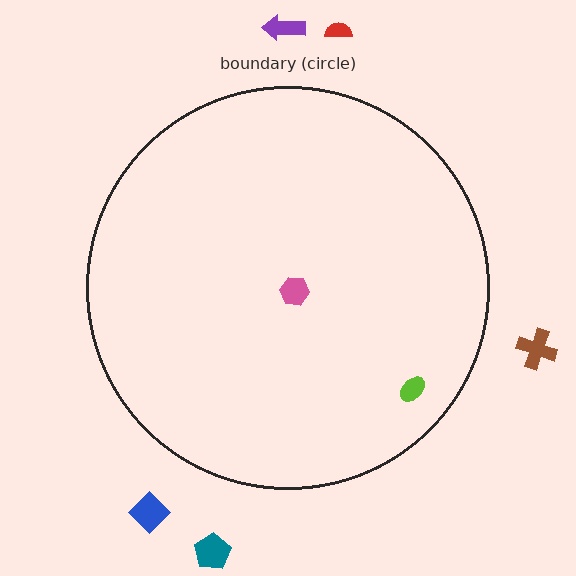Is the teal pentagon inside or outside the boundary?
Outside.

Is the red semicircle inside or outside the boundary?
Outside.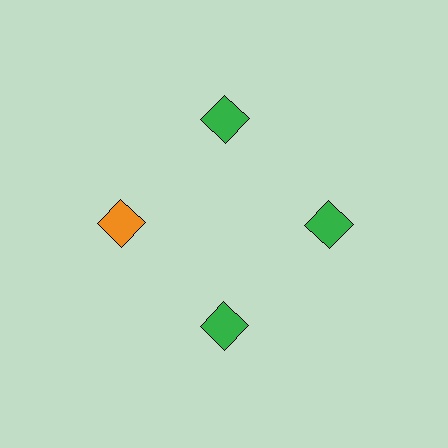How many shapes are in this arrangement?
There are 4 shapes arranged in a ring pattern.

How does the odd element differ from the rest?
It has a different color: orange instead of green.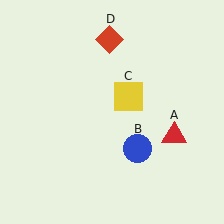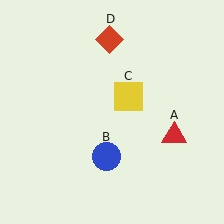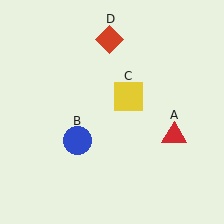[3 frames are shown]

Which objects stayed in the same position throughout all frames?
Red triangle (object A) and yellow square (object C) and red diamond (object D) remained stationary.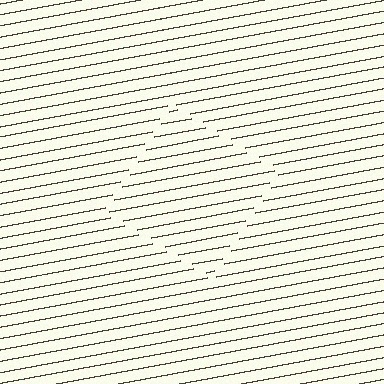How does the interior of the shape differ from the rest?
The interior of the shape contains the same grating, shifted by half a period — the contour is defined by the phase discontinuity where line-ends from the inner and outer gratings abut.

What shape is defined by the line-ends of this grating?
An illusory square. The interior of the shape contains the same grating, shifted by half a period — the contour is defined by the phase discontinuity where line-ends from the inner and outer gratings abut.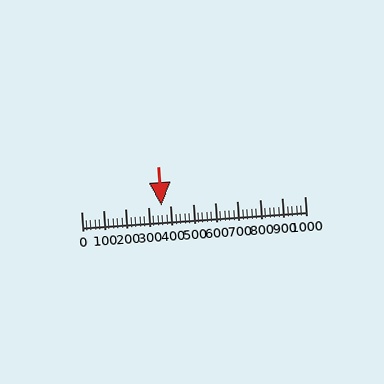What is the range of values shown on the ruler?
The ruler shows values from 0 to 1000.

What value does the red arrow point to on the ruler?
The red arrow points to approximately 360.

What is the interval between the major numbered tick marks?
The major tick marks are spaced 100 units apart.